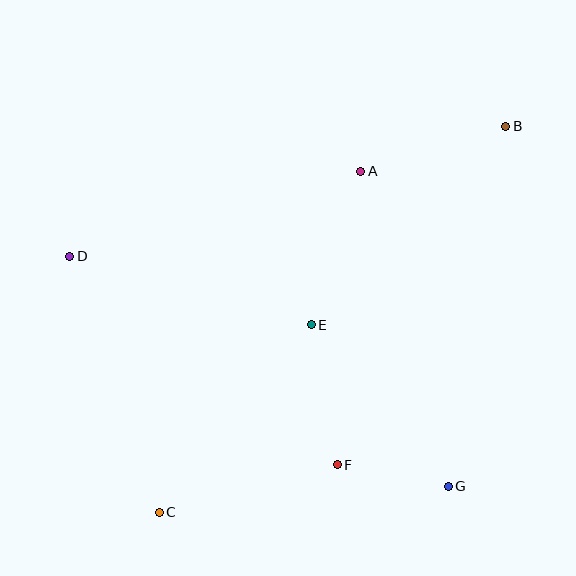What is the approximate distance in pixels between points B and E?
The distance between B and E is approximately 278 pixels.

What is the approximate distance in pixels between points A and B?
The distance between A and B is approximately 152 pixels.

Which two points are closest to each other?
Points F and G are closest to each other.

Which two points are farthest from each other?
Points B and C are farthest from each other.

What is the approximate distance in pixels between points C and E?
The distance between C and E is approximately 241 pixels.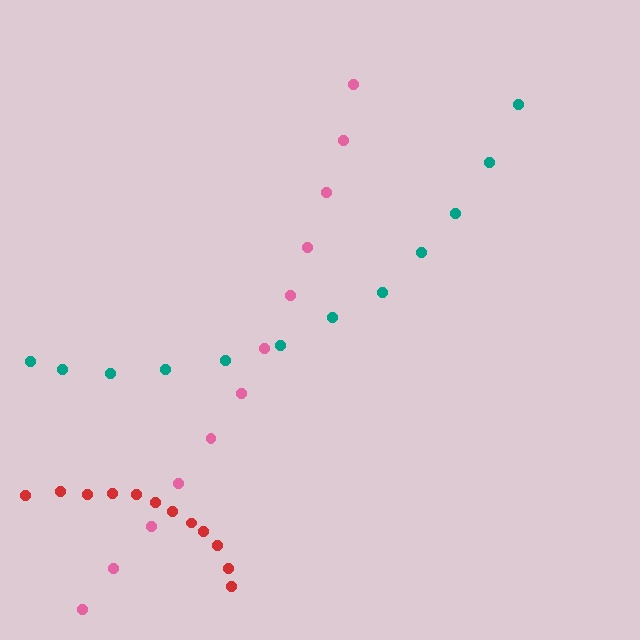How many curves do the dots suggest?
There are 3 distinct paths.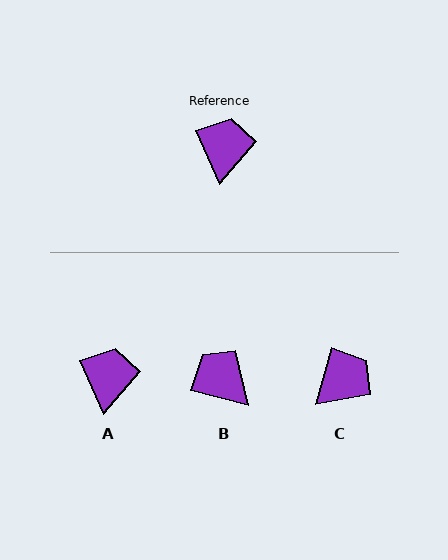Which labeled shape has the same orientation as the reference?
A.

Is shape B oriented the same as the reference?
No, it is off by about 53 degrees.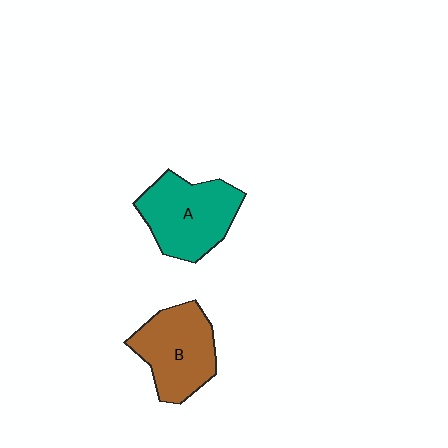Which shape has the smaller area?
Shape B (brown).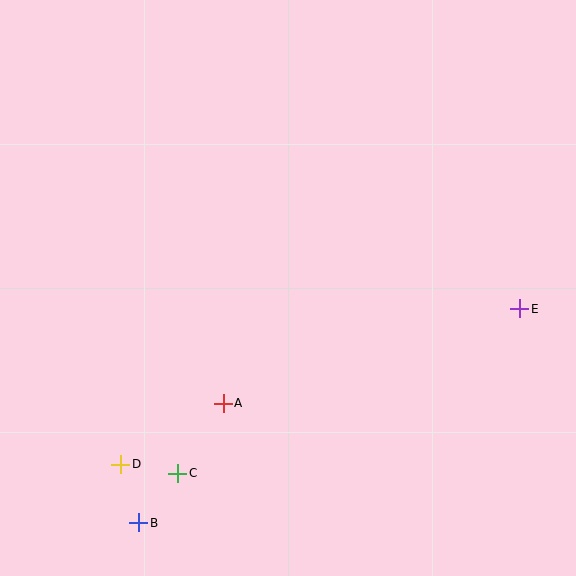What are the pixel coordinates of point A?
Point A is at (223, 403).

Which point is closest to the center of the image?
Point A at (223, 403) is closest to the center.